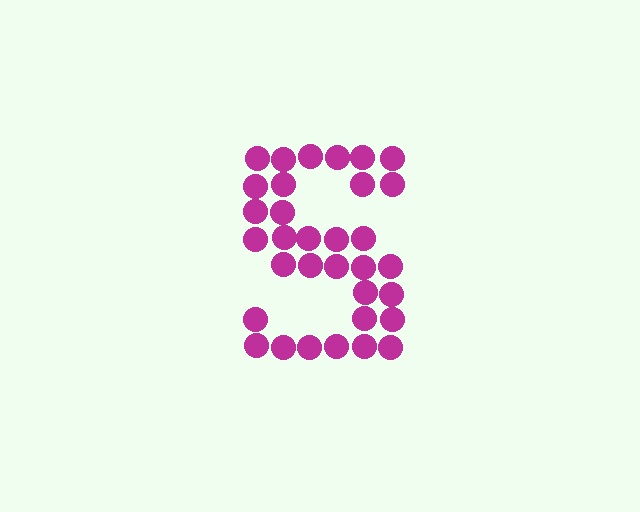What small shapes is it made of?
It is made of small circles.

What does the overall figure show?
The overall figure shows the letter S.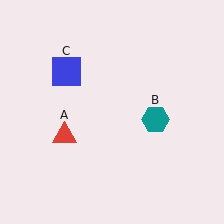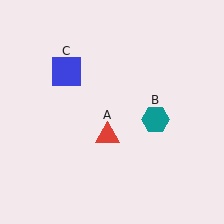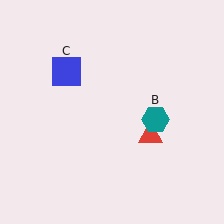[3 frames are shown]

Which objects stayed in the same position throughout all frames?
Teal hexagon (object B) and blue square (object C) remained stationary.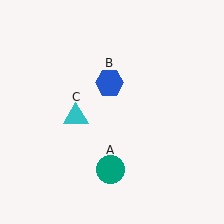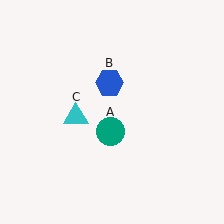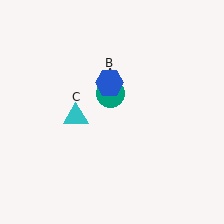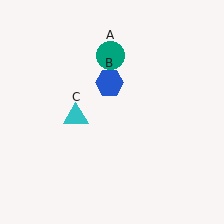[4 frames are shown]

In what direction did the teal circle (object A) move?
The teal circle (object A) moved up.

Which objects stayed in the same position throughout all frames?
Blue hexagon (object B) and cyan triangle (object C) remained stationary.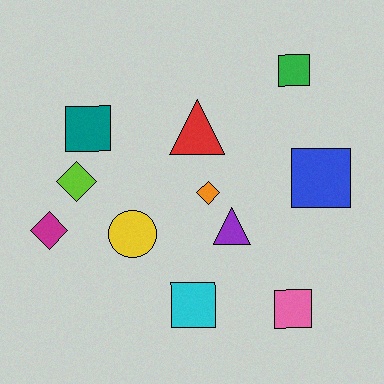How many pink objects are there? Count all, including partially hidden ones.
There is 1 pink object.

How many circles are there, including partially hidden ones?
There is 1 circle.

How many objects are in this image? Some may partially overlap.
There are 11 objects.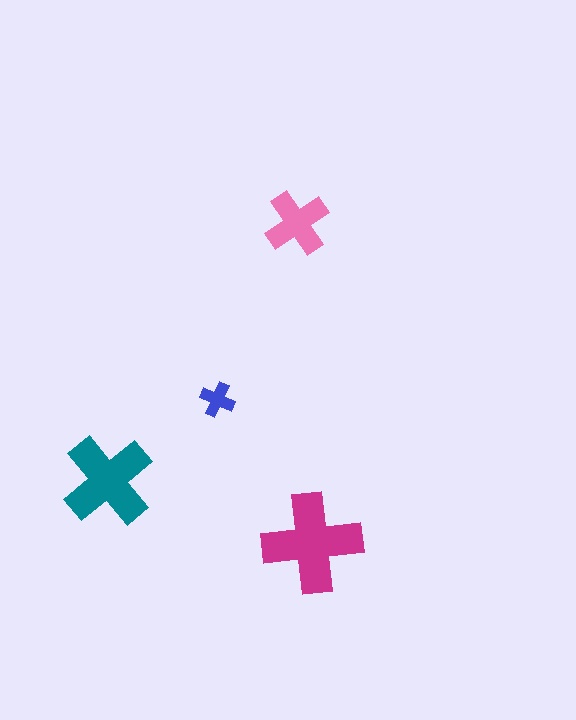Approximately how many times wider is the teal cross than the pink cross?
About 1.5 times wider.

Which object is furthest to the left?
The teal cross is leftmost.